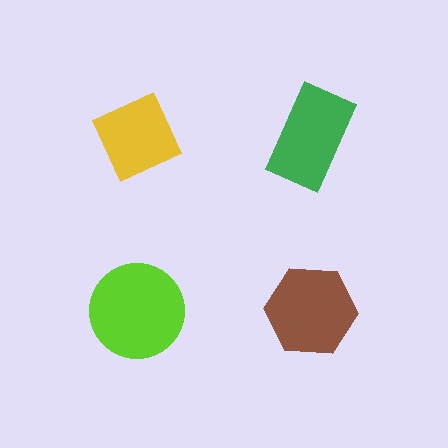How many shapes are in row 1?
2 shapes.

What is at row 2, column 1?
A lime circle.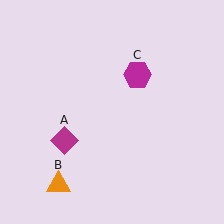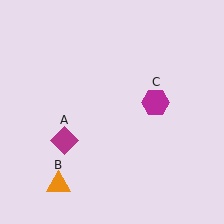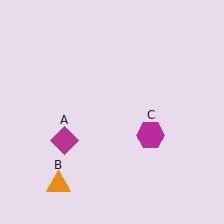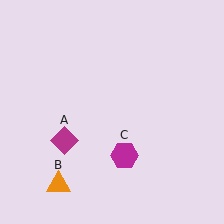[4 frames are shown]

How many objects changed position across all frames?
1 object changed position: magenta hexagon (object C).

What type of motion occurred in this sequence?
The magenta hexagon (object C) rotated clockwise around the center of the scene.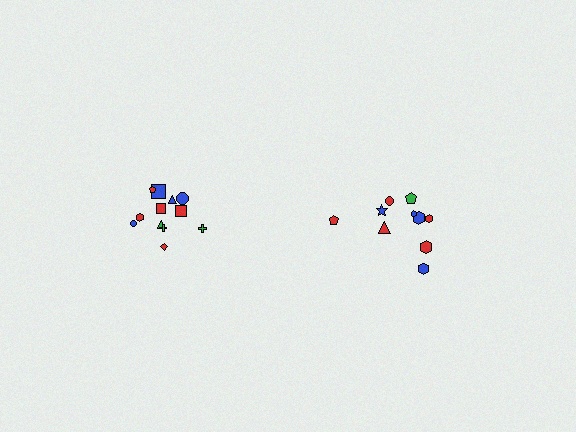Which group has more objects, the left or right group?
The left group.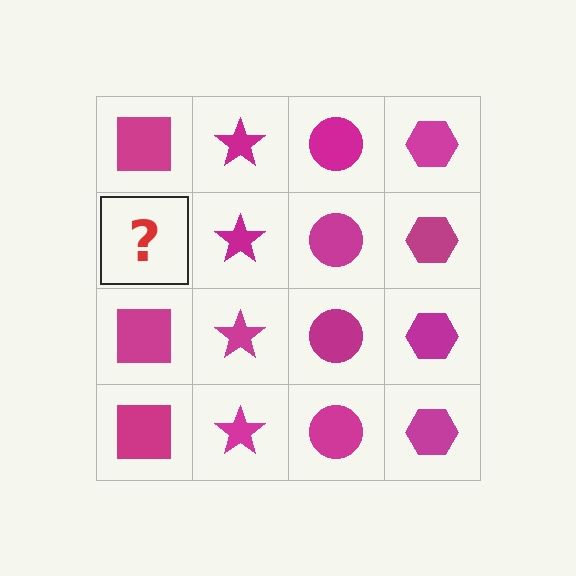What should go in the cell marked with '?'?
The missing cell should contain a magenta square.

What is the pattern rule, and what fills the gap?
The rule is that each column has a consistent shape. The gap should be filled with a magenta square.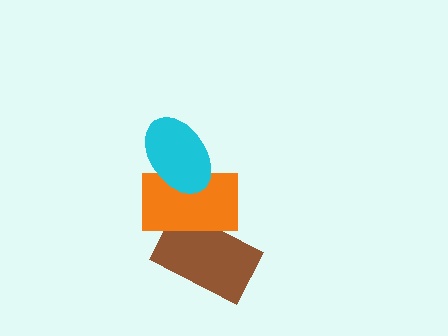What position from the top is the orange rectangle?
The orange rectangle is 2nd from the top.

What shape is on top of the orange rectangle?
The cyan ellipse is on top of the orange rectangle.